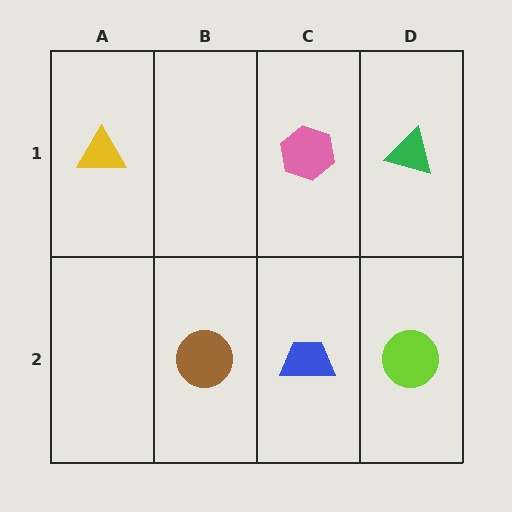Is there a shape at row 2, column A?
No, that cell is empty.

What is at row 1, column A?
A yellow triangle.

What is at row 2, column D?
A lime circle.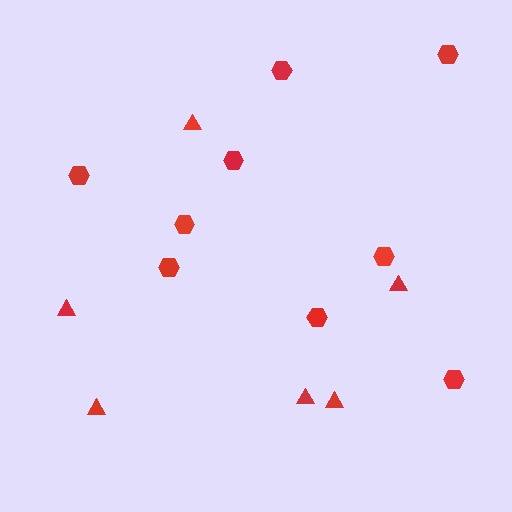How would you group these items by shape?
There are 2 groups: one group of triangles (6) and one group of hexagons (9).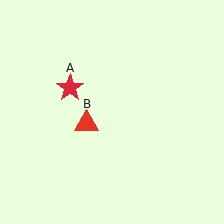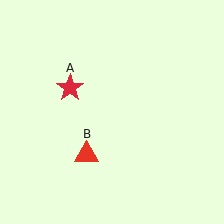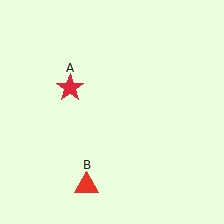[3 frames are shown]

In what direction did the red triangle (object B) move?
The red triangle (object B) moved down.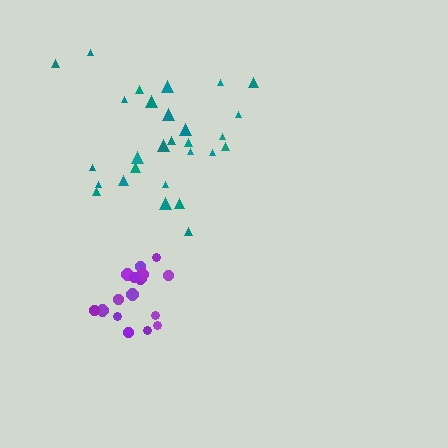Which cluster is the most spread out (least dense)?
Teal.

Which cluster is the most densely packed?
Purple.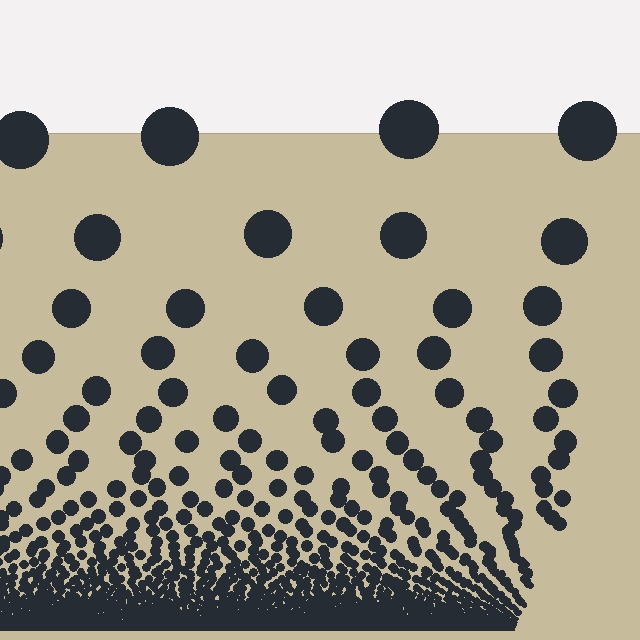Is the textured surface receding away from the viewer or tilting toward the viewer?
The surface appears to tilt toward the viewer. Texture elements get larger and sparser toward the top.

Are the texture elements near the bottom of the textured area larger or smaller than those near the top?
Smaller. The gradient is inverted — elements near the bottom are smaller and denser.